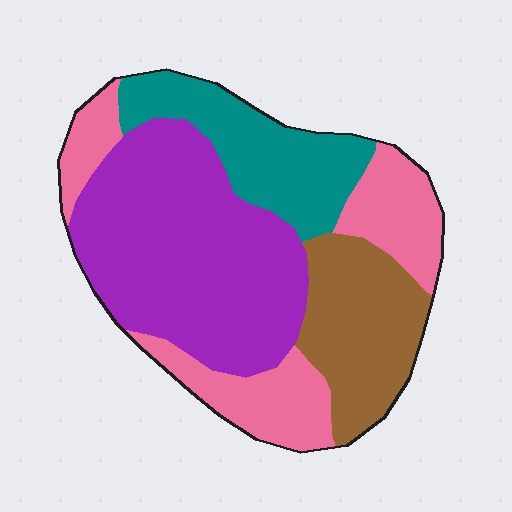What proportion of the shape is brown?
Brown takes up between a sixth and a third of the shape.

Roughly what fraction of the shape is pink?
Pink covers 24% of the shape.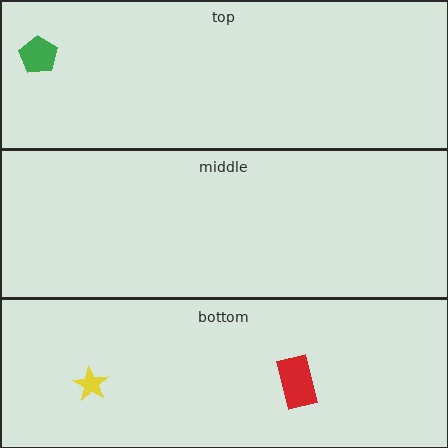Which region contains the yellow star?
The bottom region.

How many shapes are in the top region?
1.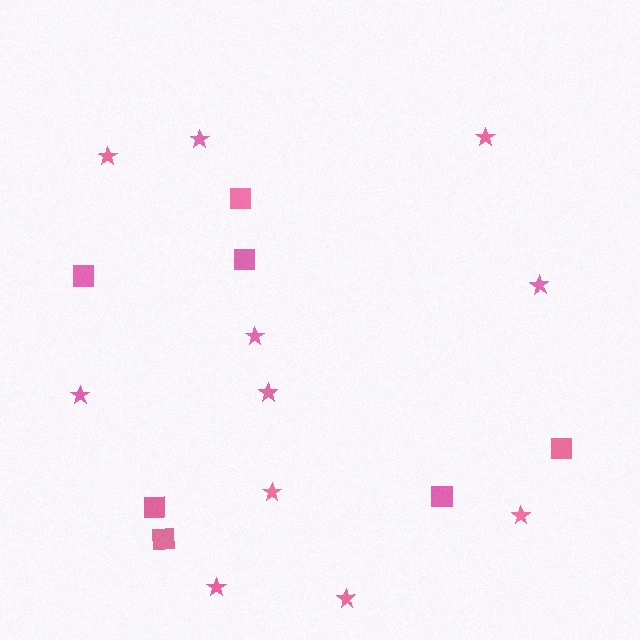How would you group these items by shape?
There are 2 groups: one group of squares (7) and one group of stars (11).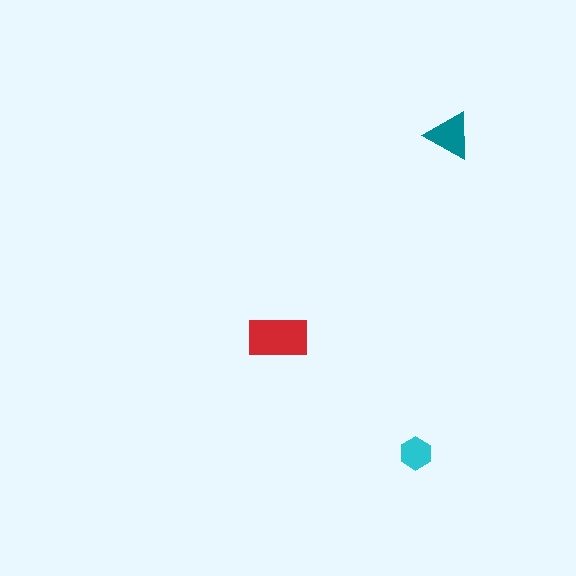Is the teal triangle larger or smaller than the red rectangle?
Smaller.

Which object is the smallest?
The cyan hexagon.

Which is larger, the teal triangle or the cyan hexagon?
The teal triangle.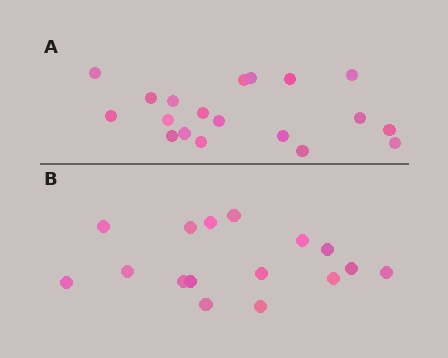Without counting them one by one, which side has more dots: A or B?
Region A (the top region) has more dots.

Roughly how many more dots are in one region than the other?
Region A has just a few more — roughly 2 or 3 more dots than region B.